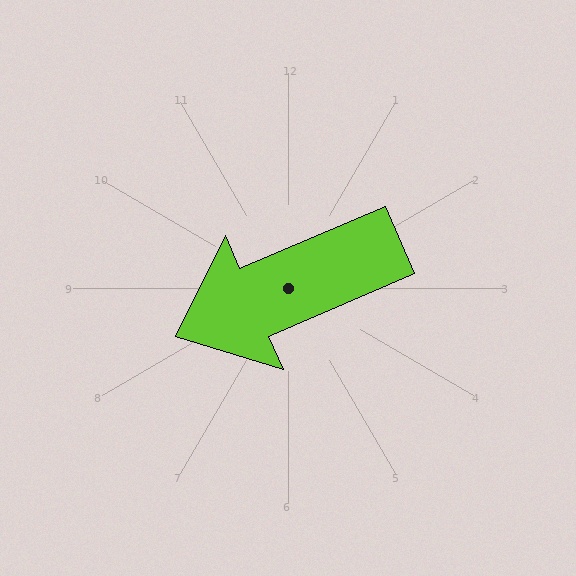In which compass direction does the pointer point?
Southwest.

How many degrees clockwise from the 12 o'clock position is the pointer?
Approximately 247 degrees.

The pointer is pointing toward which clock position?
Roughly 8 o'clock.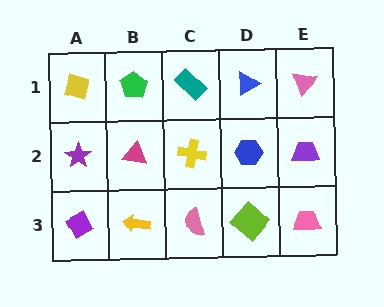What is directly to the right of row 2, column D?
A purple trapezoid.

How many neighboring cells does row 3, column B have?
3.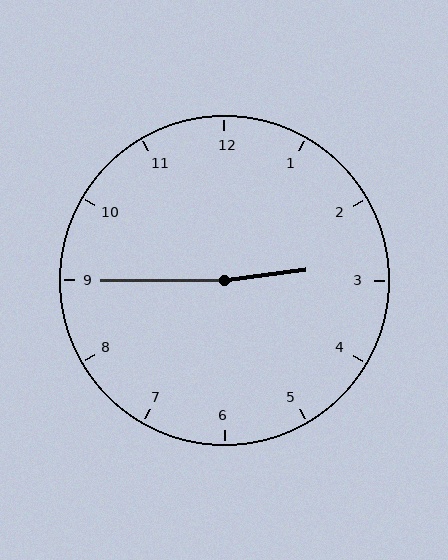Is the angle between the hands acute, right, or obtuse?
It is obtuse.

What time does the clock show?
2:45.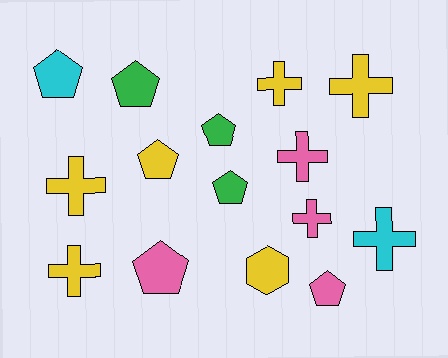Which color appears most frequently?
Yellow, with 6 objects.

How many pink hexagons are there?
There are no pink hexagons.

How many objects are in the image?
There are 15 objects.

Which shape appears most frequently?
Cross, with 7 objects.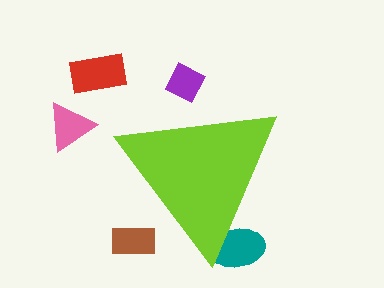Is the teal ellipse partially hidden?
Yes, the teal ellipse is partially hidden behind the lime triangle.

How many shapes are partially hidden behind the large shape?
3 shapes are partially hidden.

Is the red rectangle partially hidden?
No, the red rectangle is fully visible.